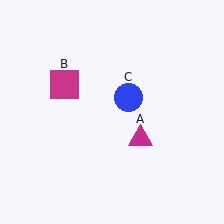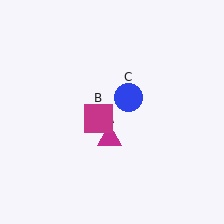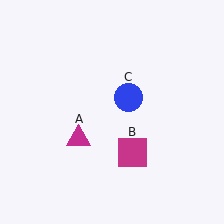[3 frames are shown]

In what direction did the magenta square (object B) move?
The magenta square (object B) moved down and to the right.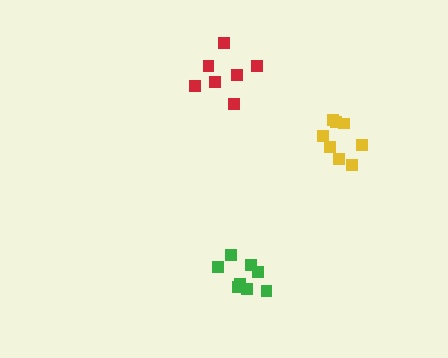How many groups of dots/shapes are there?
There are 3 groups.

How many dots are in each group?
Group 1: 8 dots, Group 2: 7 dots, Group 3: 8 dots (23 total).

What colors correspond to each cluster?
The clusters are colored: yellow, red, green.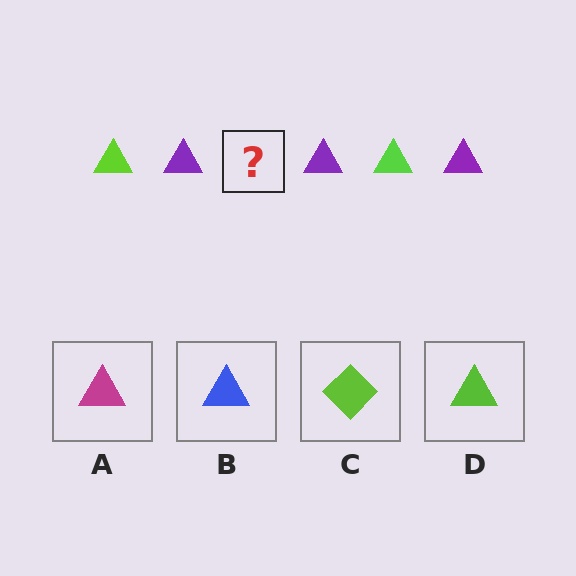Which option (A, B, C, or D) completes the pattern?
D.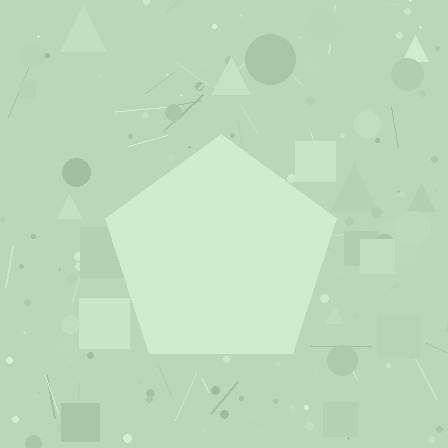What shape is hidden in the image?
A pentagon is hidden in the image.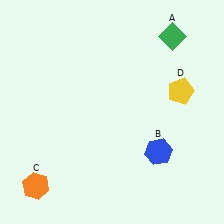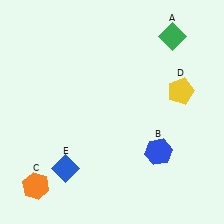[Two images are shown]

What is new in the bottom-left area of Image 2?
A blue diamond (E) was added in the bottom-left area of Image 2.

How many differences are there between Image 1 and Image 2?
There is 1 difference between the two images.